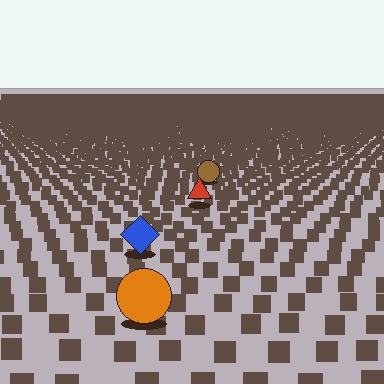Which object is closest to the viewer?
The orange circle is closest. The texture marks near it are larger and more spread out.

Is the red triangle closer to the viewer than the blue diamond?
No. The blue diamond is closer — you can tell from the texture gradient: the ground texture is coarser near it.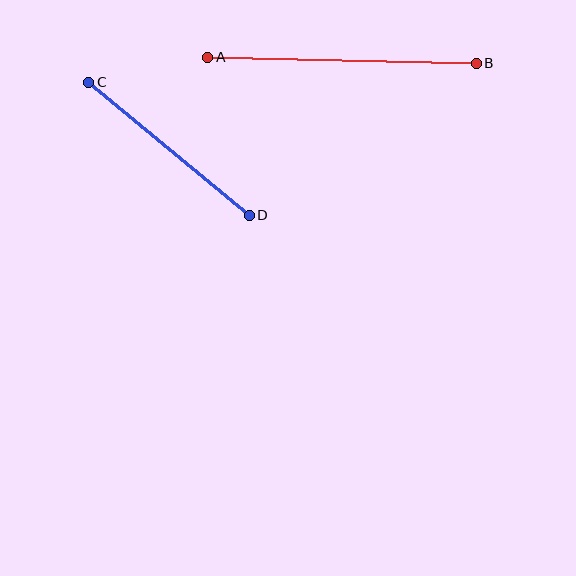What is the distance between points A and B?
The distance is approximately 269 pixels.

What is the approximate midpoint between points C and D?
The midpoint is at approximately (169, 149) pixels.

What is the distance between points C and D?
The distance is approximately 208 pixels.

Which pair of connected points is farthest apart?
Points A and B are farthest apart.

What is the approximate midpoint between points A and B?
The midpoint is at approximately (342, 60) pixels.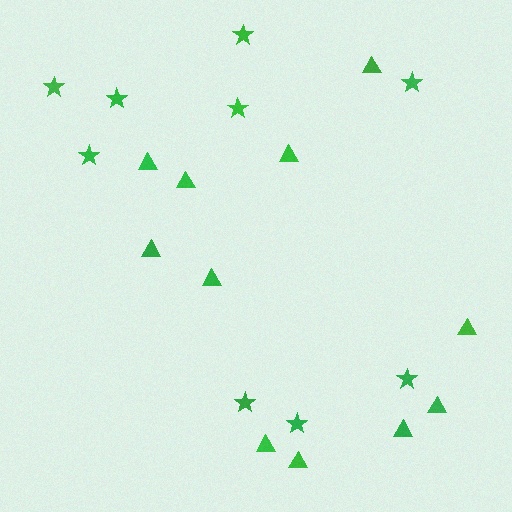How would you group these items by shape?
There are 2 groups: one group of stars (9) and one group of triangles (11).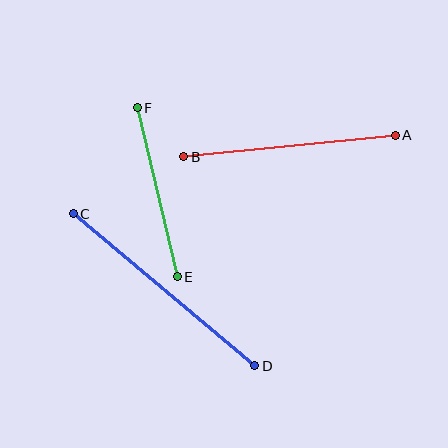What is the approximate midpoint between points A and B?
The midpoint is at approximately (289, 146) pixels.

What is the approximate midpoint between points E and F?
The midpoint is at approximately (157, 192) pixels.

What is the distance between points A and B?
The distance is approximately 213 pixels.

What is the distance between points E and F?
The distance is approximately 174 pixels.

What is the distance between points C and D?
The distance is approximately 237 pixels.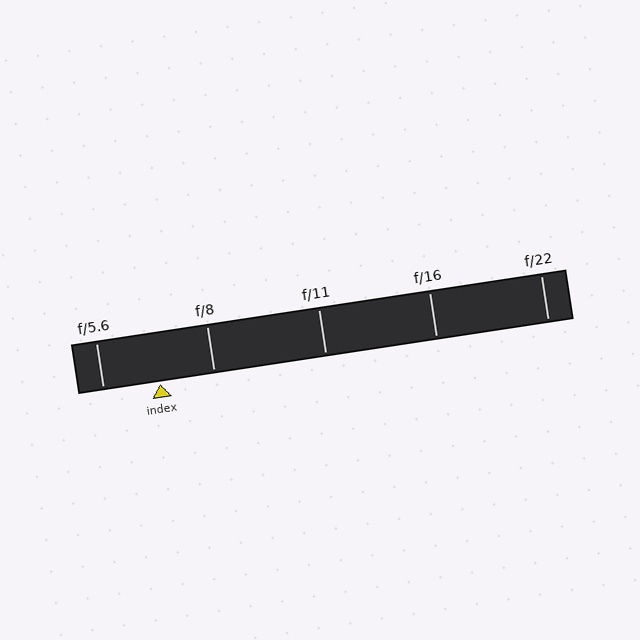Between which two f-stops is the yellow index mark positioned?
The index mark is between f/5.6 and f/8.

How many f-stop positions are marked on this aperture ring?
There are 5 f-stop positions marked.